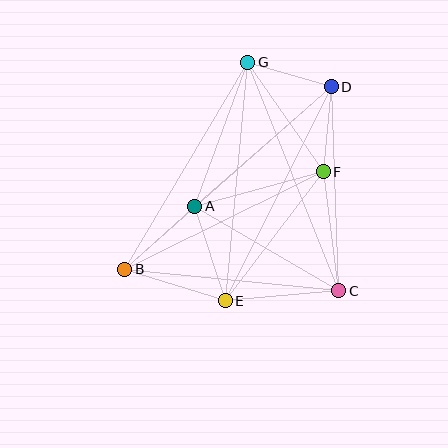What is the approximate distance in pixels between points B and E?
The distance between B and E is approximately 105 pixels.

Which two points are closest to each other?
Points D and F are closest to each other.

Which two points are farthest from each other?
Points B and D are farthest from each other.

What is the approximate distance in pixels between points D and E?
The distance between D and E is approximately 239 pixels.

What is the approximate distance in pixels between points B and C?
The distance between B and C is approximately 215 pixels.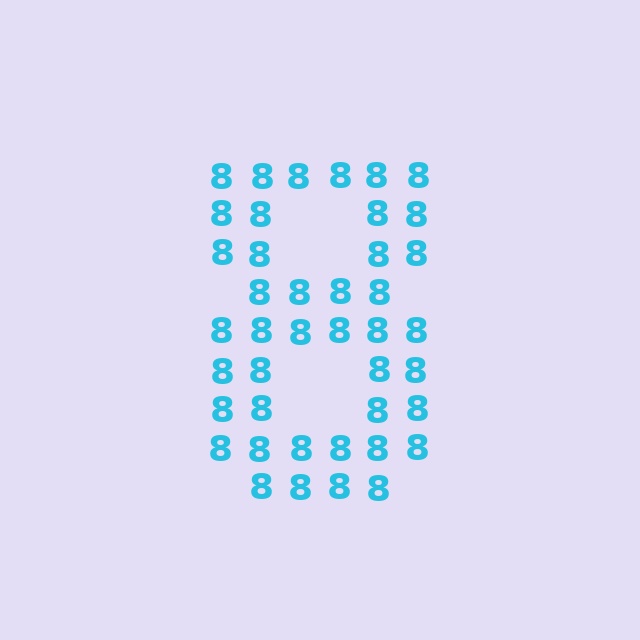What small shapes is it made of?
It is made of small digit 8's.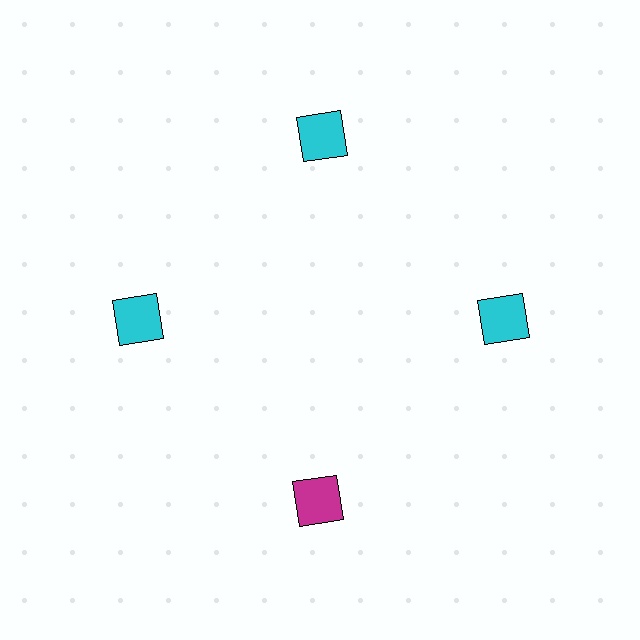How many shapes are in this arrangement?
There are 4 shapes arranged in a ring pattern.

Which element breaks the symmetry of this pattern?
The magenta square at roughly the 6 o'clock position breaks the symmetry. All other shapes are cyan squares.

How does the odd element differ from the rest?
It has a different color: magenta instead of cyan.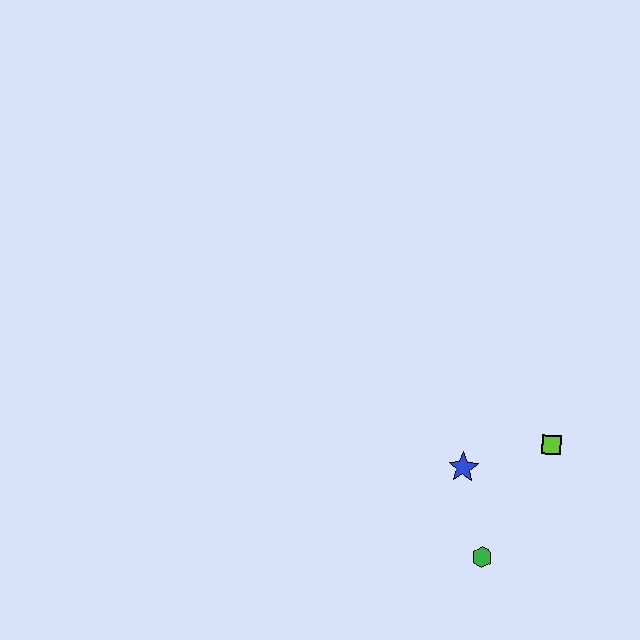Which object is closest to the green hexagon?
The blue star is closest to the green hexagon.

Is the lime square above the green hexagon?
Yes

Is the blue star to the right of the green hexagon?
No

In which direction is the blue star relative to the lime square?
The blue star is to the left of the lime square.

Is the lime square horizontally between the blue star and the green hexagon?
No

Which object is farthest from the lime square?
The green hexagon is farthest from the lime square.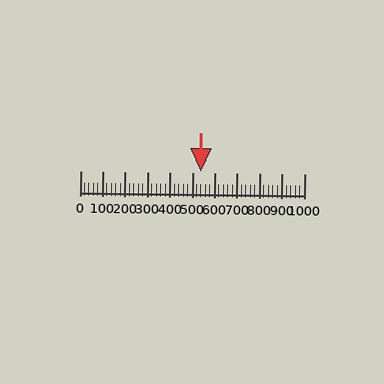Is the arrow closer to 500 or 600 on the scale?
The arrow is closer to 500.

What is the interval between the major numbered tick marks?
The major tick marks are spaced 100 units apart.